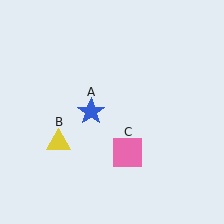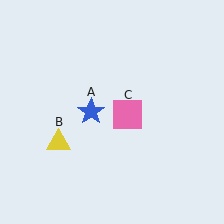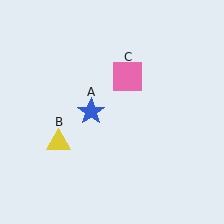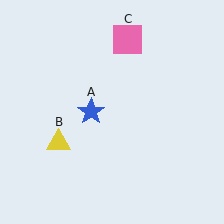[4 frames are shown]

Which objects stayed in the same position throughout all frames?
Blue star (object A) and yellow triangle (object B) remained stationary.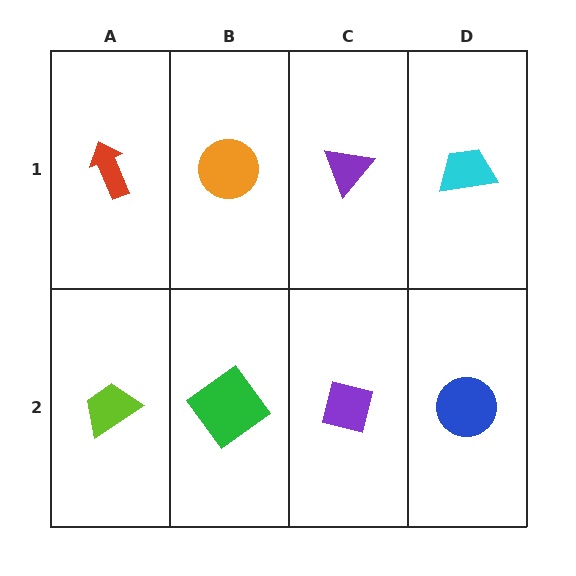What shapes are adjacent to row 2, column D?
A cyan trapezoid (row 1, column D), a purple square (row 2, column C).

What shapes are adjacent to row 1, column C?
A purple square (row 2, column C), an orange circle (row 1, column B), a cyan trapezoid (row 1, column D).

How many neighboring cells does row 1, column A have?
2.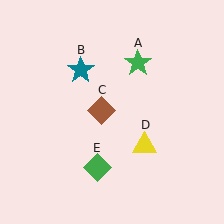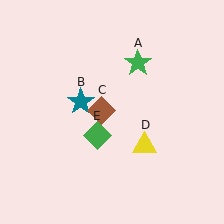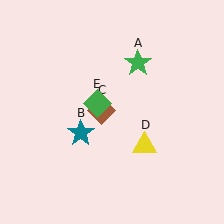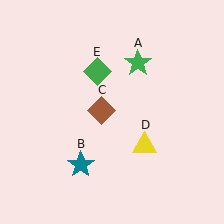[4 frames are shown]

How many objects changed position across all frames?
2 objects changed position: teal star (object B), green diamond (object E).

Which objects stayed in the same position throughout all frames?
Green star (object A) and brown diamond (object C) and yellow triangle (object D) remained stationary.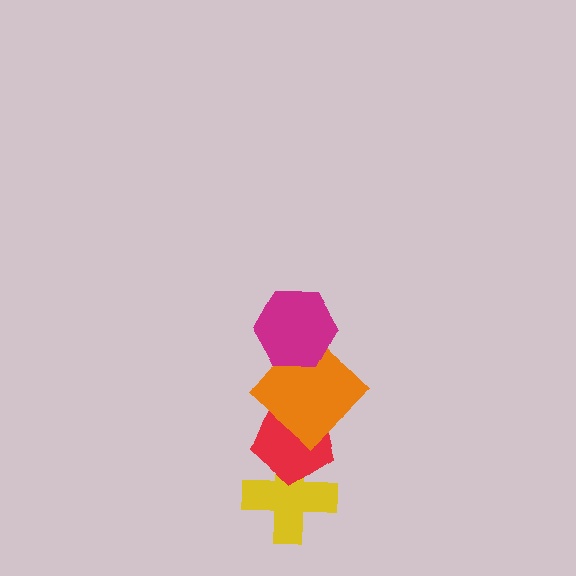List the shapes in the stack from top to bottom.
From top to bottom: the magenta hexagon, the orange diamond, the red pentagon, the yellow cross.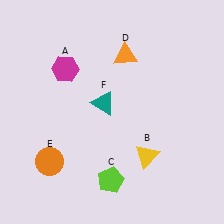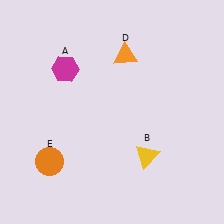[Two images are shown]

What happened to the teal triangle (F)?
The teal triangle (F) was removed in Image 2. It was in the top-left area of Image 1.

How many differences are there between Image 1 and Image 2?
There are 2 differences between the two images.